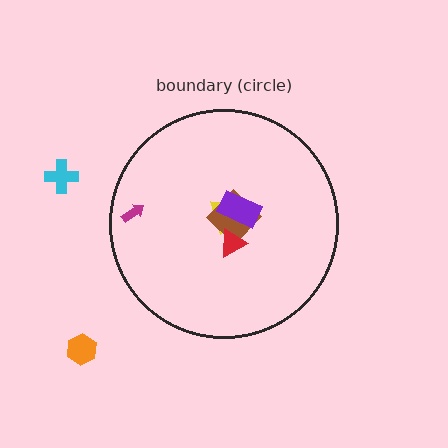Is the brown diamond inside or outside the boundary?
Inside.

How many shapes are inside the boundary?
5 inside, 2 outside.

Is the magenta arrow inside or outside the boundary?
Inside.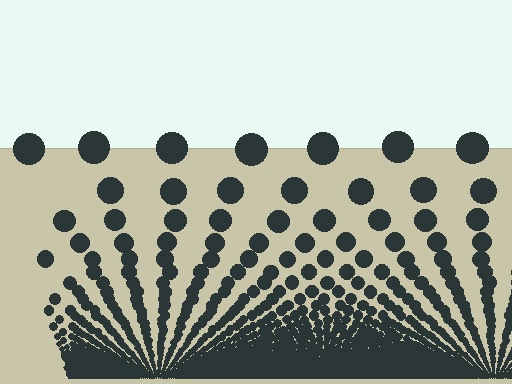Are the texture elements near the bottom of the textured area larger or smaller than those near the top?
Smaller. The gradient is inverted — elements near the bottom are smaller and denser.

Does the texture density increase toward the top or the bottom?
Density increases toward the bottom.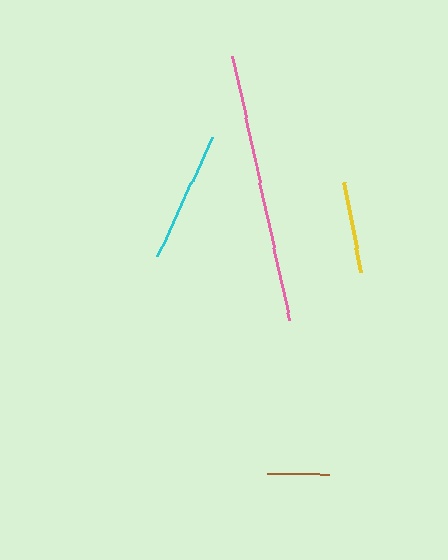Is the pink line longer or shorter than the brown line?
The pink line is longer than the brown line.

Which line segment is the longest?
The pink line is the longest at approximately 271 pixels.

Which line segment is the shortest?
The brown line is the shortest at approximately 62 pixels.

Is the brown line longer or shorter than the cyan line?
The cyan line is longer than the brown line.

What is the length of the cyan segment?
The cyan segment is approximately 132 pixels long.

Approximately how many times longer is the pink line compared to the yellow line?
The pink line is approximately 2.9 times the length of the yellow line.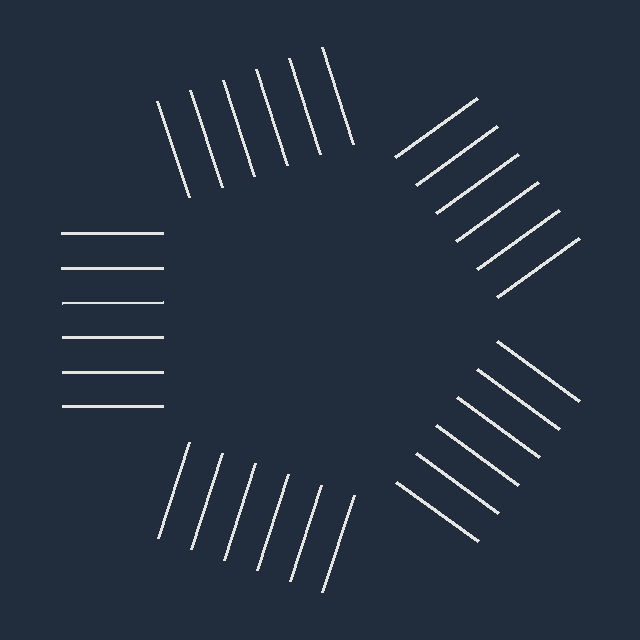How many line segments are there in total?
30 — 6 along each of the 5 edges.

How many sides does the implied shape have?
5 sides — the line-ends trace a pentagon.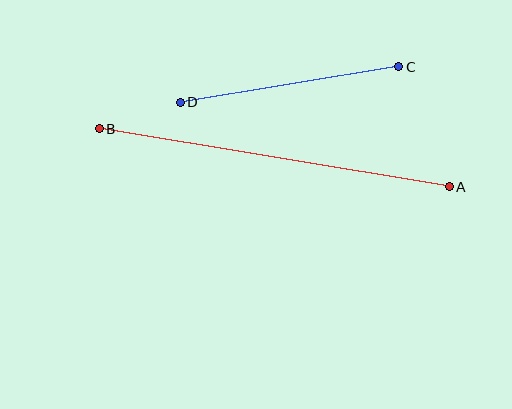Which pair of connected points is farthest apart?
Points A and B are farthest apart.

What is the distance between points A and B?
The distance is approximately 354 pixels.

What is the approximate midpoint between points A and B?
The midpoint is at approximately (274, 158) pixels.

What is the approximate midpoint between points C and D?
The midpoint is at approximately (289, 85) pixels.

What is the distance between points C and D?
The distance is approximately 221 pixels.